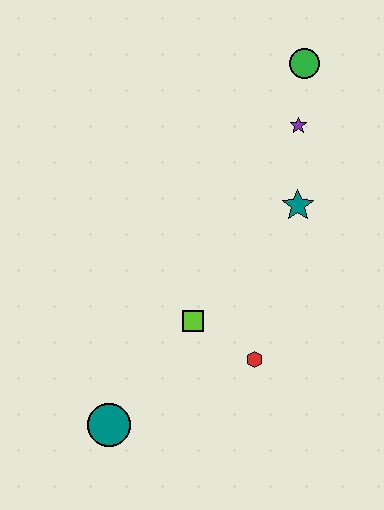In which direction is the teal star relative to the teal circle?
The teal star is above the teal circle.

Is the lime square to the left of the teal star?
Yes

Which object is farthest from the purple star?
The teal circle is farthest from the purple star.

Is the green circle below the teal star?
No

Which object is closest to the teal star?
The purple star is closest to the teal star.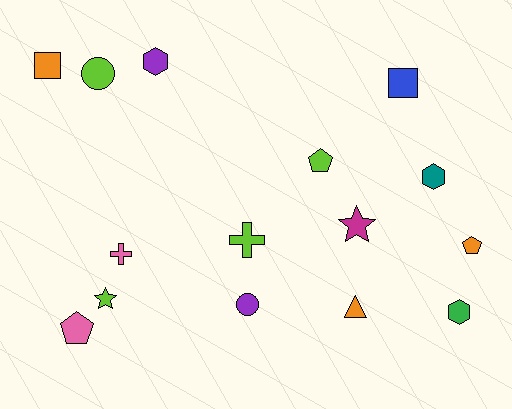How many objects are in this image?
There are 15 objects.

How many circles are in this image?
There are 2 circles.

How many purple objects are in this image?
There are 2 purple objects.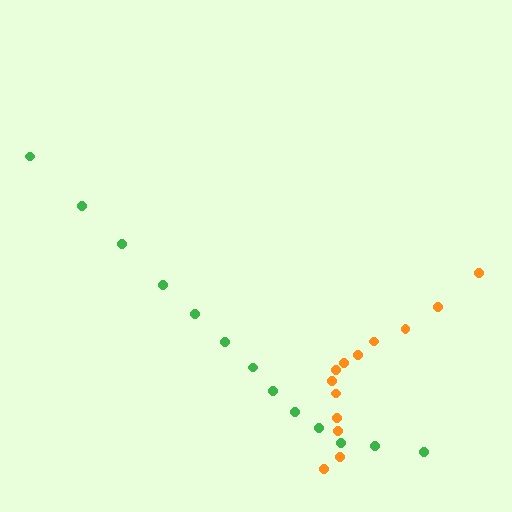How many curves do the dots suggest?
There are 2 distinct paths.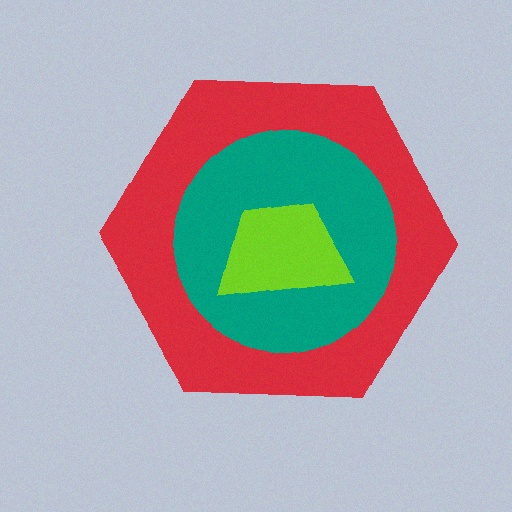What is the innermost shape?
The lime trapezoid.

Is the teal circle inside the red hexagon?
Yes.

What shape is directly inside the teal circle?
The lime trapezoid.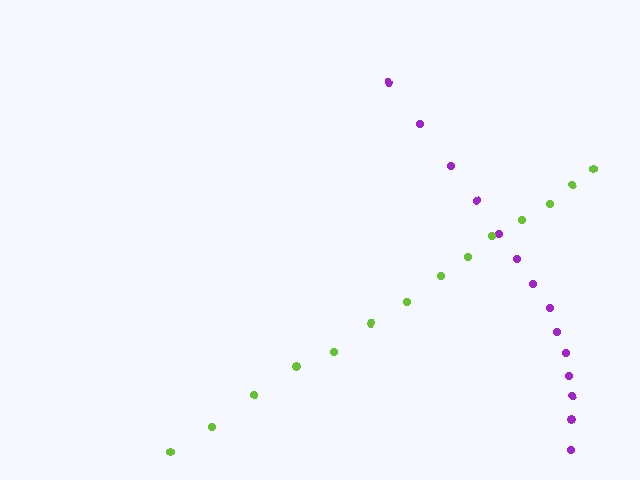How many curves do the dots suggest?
There are 2 distinct paths.